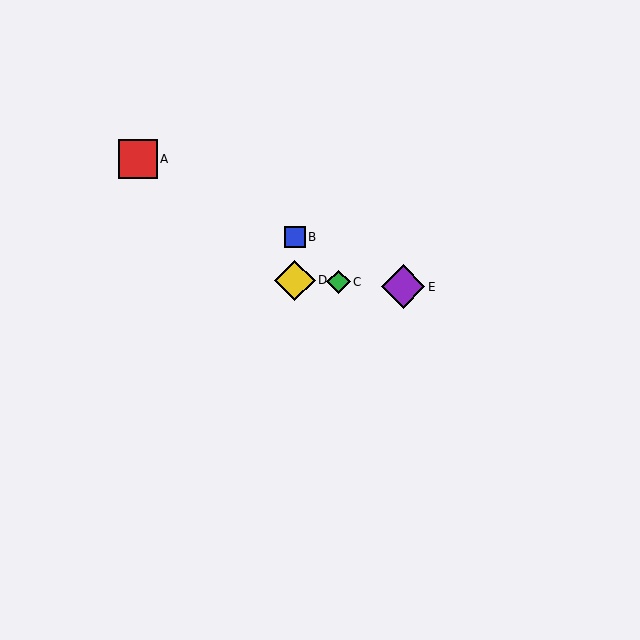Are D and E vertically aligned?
No, D is at x≈295 and E is at x≈403.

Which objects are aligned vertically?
Objects B, D are aligned vertically.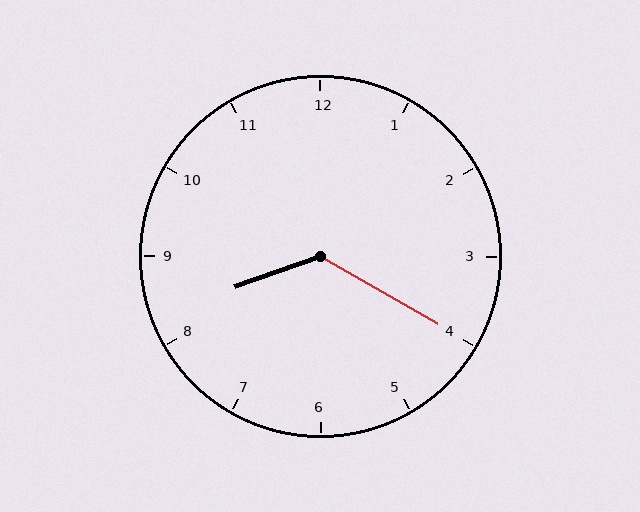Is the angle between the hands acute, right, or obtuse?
It is obtuse.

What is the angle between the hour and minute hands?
Approximately 130 degrees.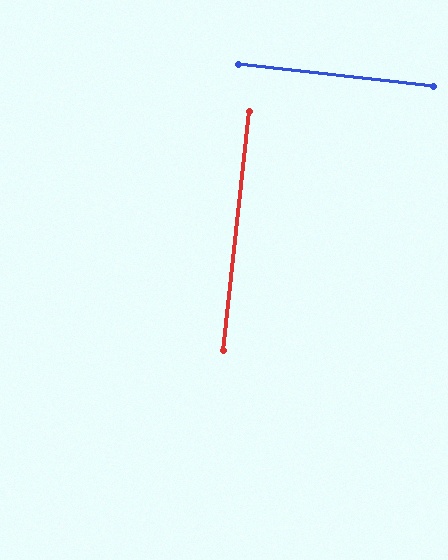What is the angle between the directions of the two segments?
Approximately 90 degrees.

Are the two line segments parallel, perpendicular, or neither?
Perpendicular — they meet at approximately 90°.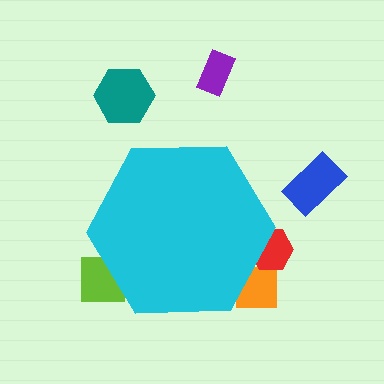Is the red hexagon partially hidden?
Yes, the red hexagon is partially hidden behind the cyan hexagon.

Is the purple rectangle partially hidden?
No, the purple rectangle is fully visible.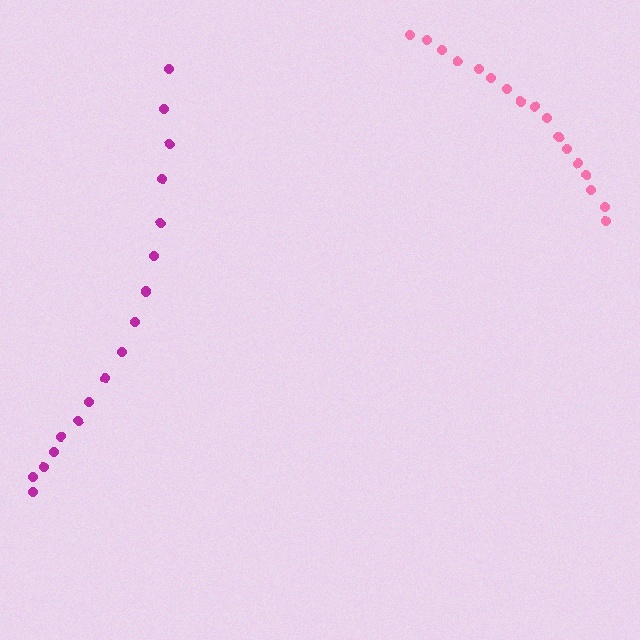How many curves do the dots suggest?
There are 2 distinct paths.